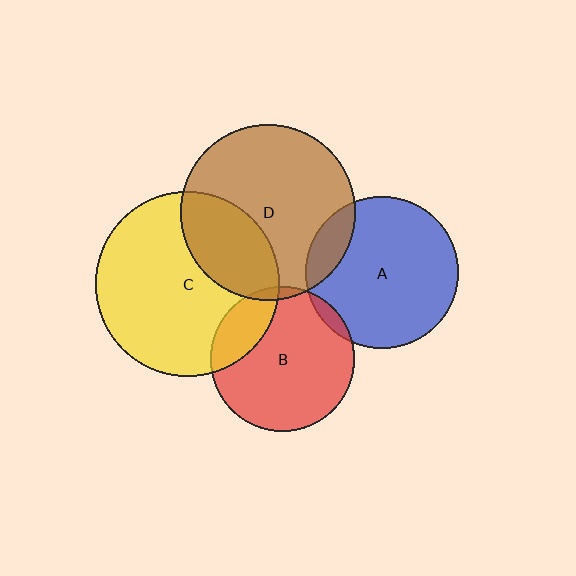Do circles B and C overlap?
Yes.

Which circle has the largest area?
Circle C (yellow).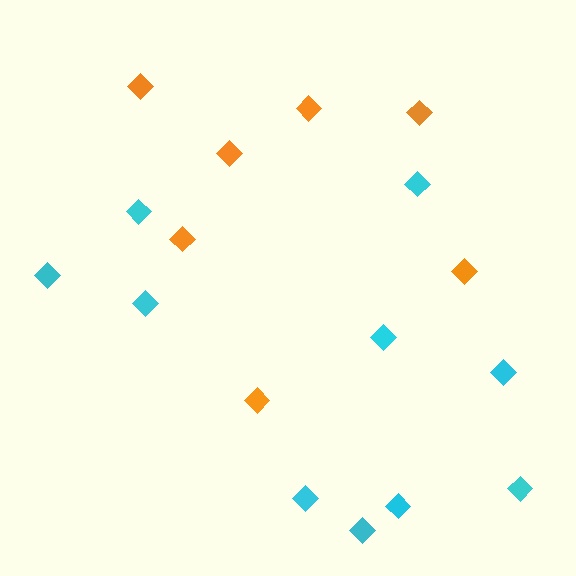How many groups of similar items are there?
There are 2 groups: one group of orange diamonds (7) and one group of cyan diamonds (10).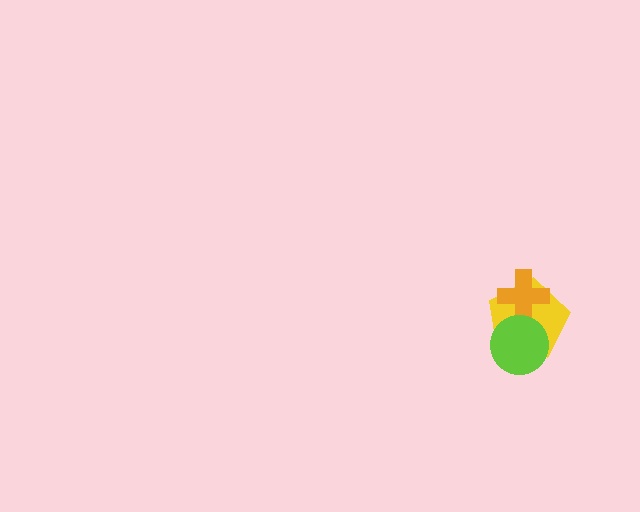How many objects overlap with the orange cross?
2 objects overlap with the orange cross.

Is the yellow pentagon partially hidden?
Yes, it is partially covered by another shape.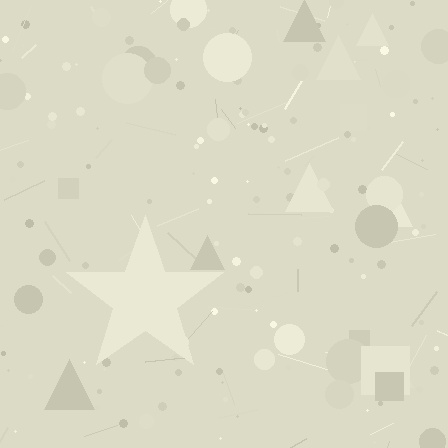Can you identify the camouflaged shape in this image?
The camouflaged shape is a star.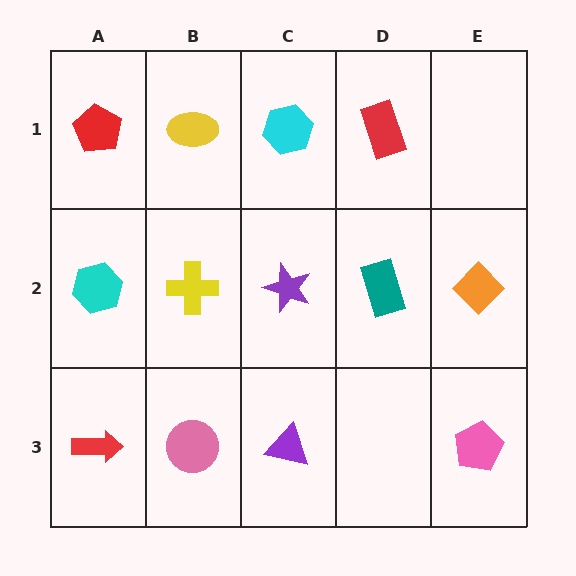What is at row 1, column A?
A red pentagon.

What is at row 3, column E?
A pink pentagon.